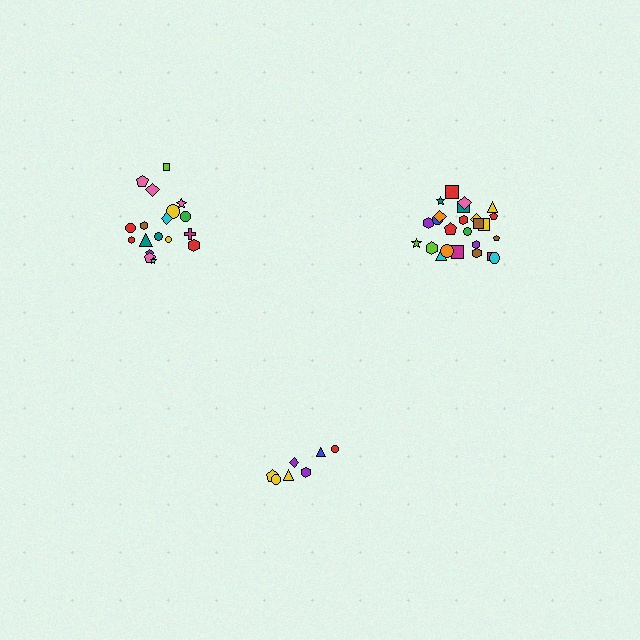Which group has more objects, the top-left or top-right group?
The top-right group.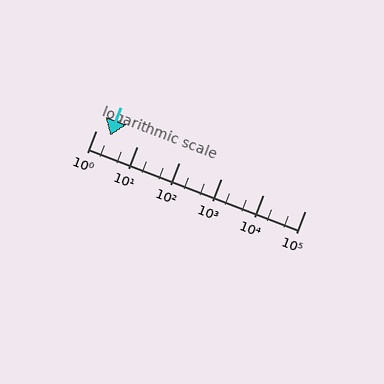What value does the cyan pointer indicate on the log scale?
The pointer indicates approximately 2.2.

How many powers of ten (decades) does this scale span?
The scale spans 5 decades, from 1 to 100000.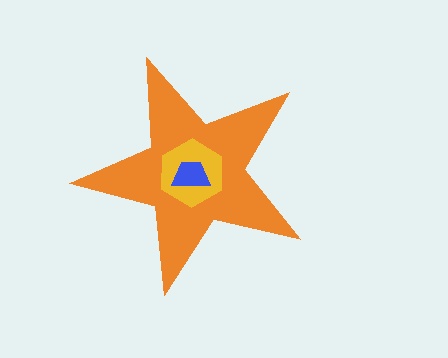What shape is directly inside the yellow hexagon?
The blue trapezoid.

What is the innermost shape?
The blue trapezoid.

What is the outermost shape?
The orange star.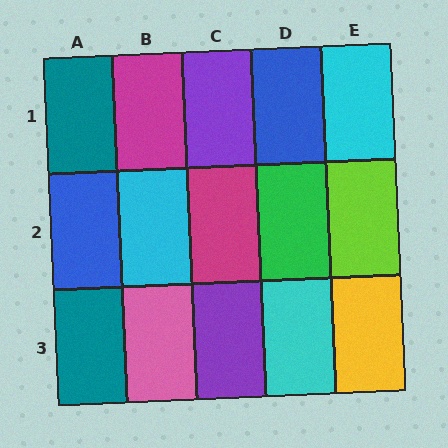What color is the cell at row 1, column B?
Magenta.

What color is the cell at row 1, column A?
Teal.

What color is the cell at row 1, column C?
Purple.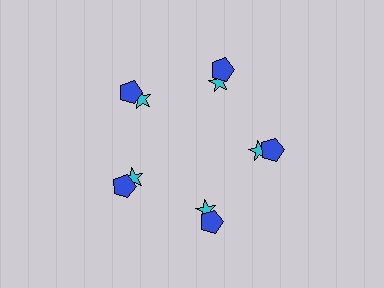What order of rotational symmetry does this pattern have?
This pattern has 5-fold rotational symmetry.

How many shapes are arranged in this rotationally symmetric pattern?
There are 10 shapes, arranged in 5 groups of 2.